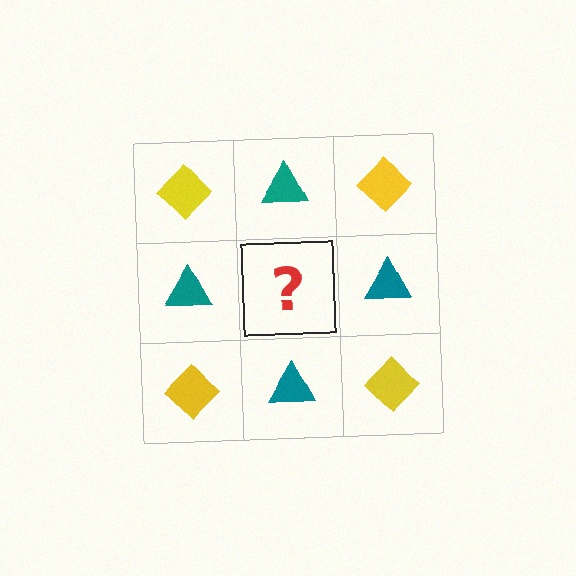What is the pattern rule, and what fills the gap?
The rule is that it alternates yellow diamond and teal triangle in a checkerboard pattern. The gap should be filled with a yellow diamond.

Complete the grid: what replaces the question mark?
The question mark should be replaced with a yellow diamond.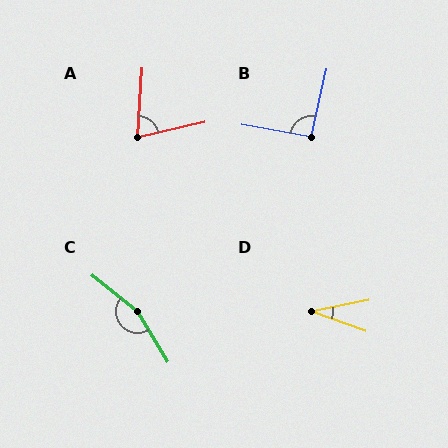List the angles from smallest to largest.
D (31°), A (74°), B (92°), C (159°).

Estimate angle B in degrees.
Approximately 92 degrees.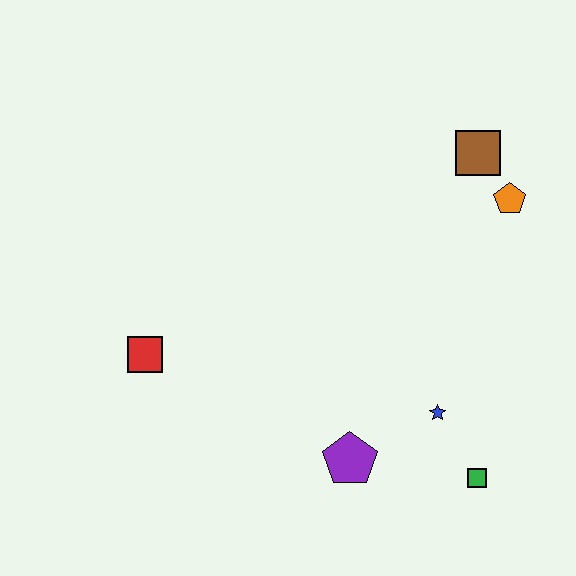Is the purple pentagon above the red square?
No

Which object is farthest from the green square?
The red square is farthest from the green square.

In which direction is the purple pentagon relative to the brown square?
The purple pentagon is below the brown square.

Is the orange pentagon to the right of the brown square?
Yes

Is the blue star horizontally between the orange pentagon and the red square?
Yes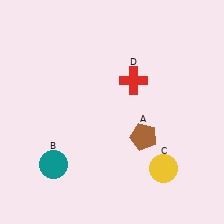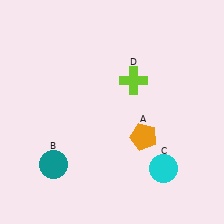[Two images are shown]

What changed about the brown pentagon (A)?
In Image 1, A is brown. In Image 2, it changed to orange.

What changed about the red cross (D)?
In Image 1, D is red. In Image 2, it changed to lime.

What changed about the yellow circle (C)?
In Image 1, C is yellow. In Image 2, it changed to cyan.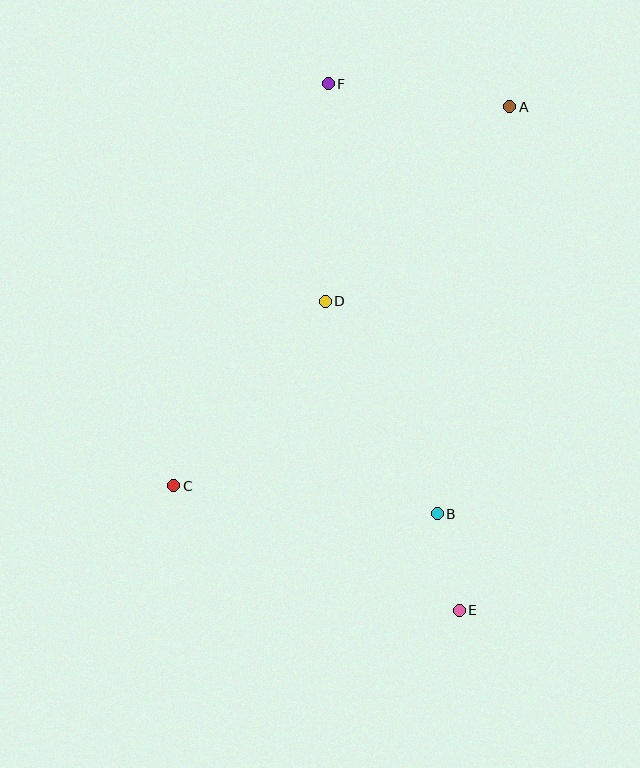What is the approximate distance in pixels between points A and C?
The distance between A and C is approximately 507 pixels.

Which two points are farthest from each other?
Points E and F are farthest from each other.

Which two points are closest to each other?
Points B and E are closest to each other.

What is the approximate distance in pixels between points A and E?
The distance between A and E is approximately 506 pixels.